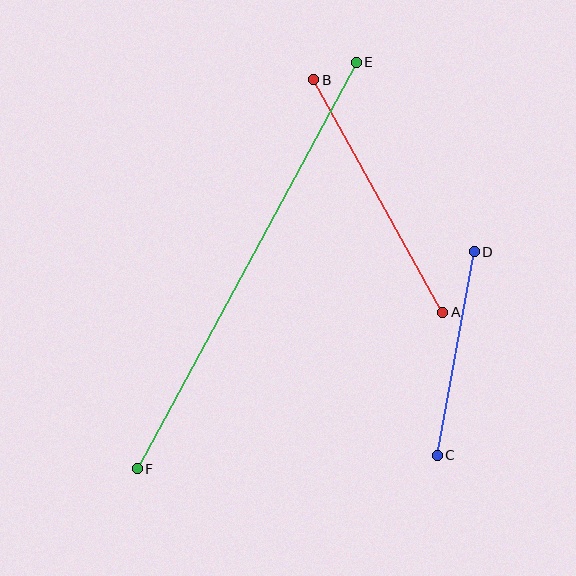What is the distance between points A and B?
The distance is approximately 266 pixels.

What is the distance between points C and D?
The distance is approximately 207 pixels.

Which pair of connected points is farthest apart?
Points E and F are farthest apart.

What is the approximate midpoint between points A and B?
The midpoint is at approximately (378, 196) pixels.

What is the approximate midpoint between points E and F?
The midpoint is at approximately (247, 265) pixels.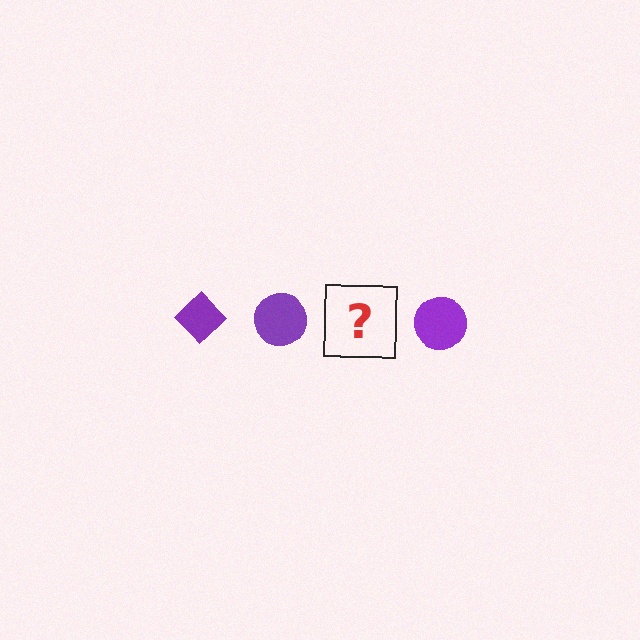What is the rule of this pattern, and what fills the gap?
The rule is that the pattern cycles through diamond, circle shapes in purple. The gap should be filled with a purple diamond.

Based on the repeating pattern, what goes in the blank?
The blank should be a purple diamond.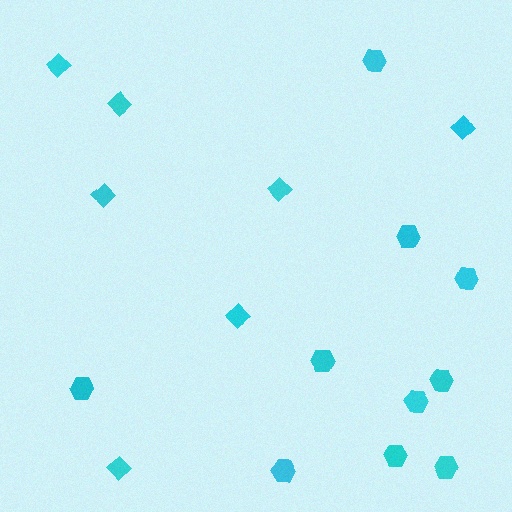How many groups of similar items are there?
There are 2 groups: one group of diamonds (7) and one group of hexagons (10).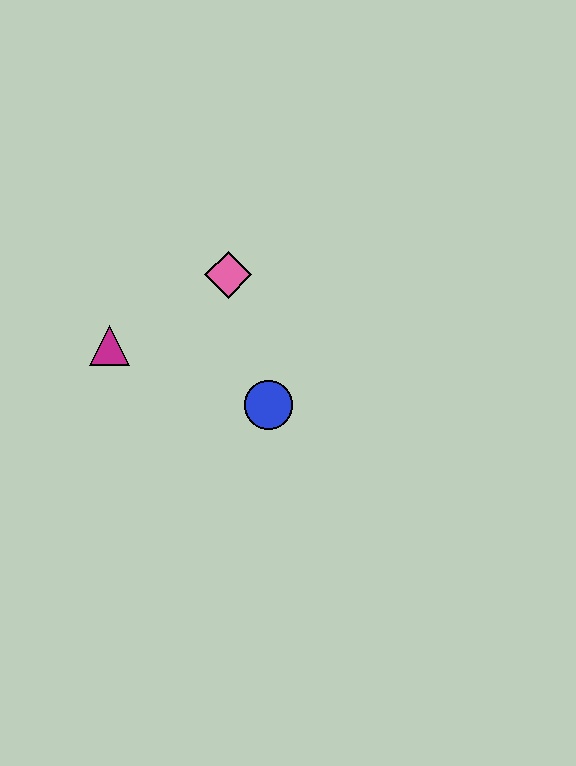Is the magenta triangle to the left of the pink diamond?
Yes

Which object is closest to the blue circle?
The pink diamond is closest to the blue circle.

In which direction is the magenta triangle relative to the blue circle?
The magenta triangle is to the left of the blue circle.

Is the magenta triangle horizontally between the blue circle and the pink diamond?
No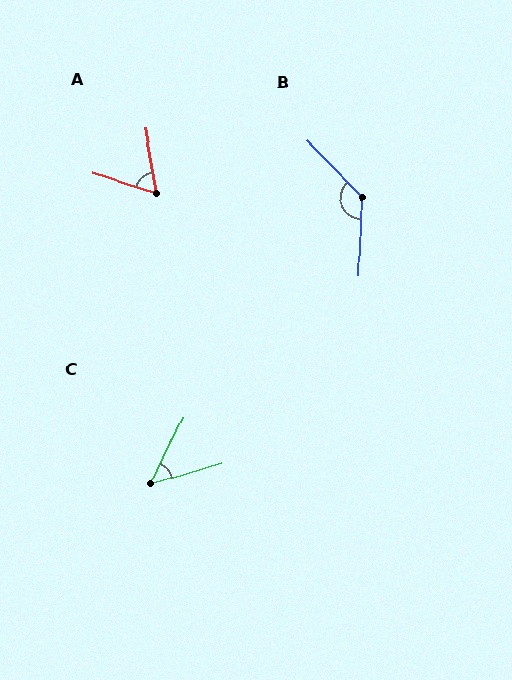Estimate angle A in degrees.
Approximately 63 degrees.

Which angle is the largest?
B, at approximately 133 degrees.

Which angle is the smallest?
C, at approximately 48 degrees.